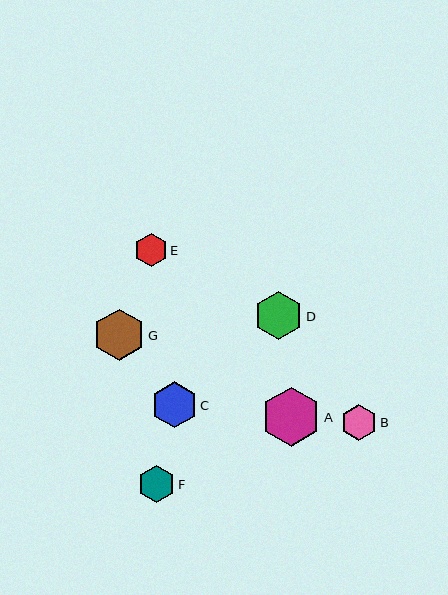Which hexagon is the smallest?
Hexagon E is the smallest with a size of approximately 33 pixels.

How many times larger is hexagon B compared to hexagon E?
Hexagon B is approximately 1.1 times the size of hexagon E.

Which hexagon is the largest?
Hexagon A is the largest with a size of approximately 59 pixels.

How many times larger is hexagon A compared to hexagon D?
Hexagon A is approximately 1.2 times the size of hexagon D.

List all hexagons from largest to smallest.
From largest to smallest: A, G, D, C, F, B, E.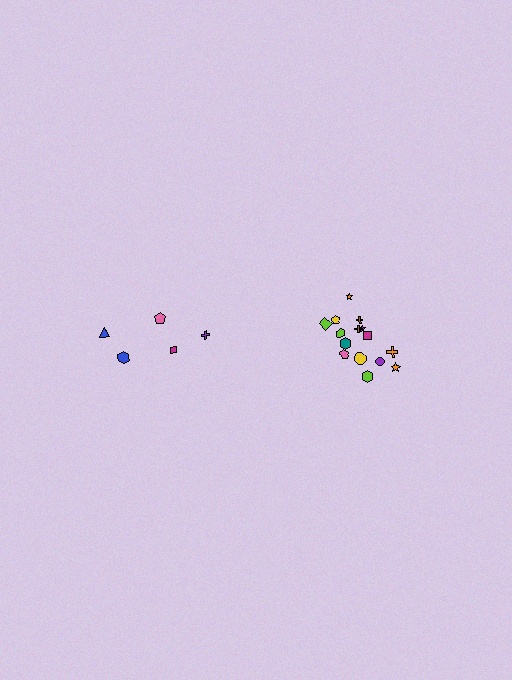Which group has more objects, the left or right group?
The right group.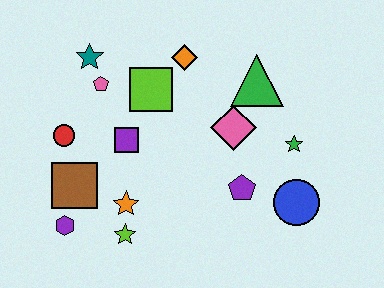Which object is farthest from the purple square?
The blue circle is farthest from the purple square.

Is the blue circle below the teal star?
Yes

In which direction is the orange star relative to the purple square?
The orange star is below the purple square.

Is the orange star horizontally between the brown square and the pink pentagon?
No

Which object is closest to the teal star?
The pink pentagon is closest to the teal star.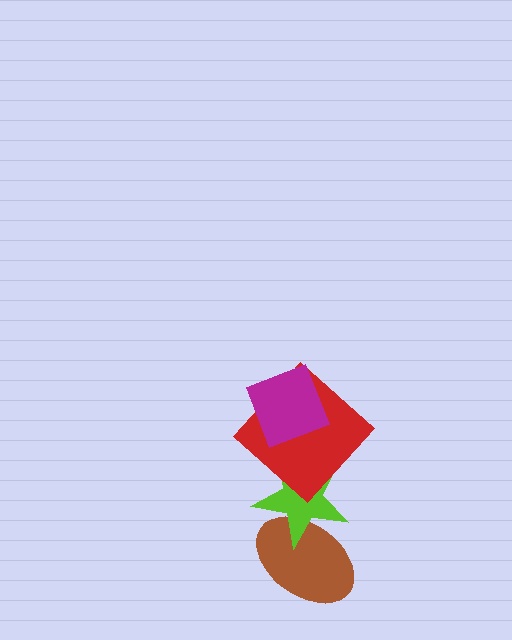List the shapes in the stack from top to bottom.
From top to bottom: the magenta diamond, the red diamond, the lime star, the brown ellipse.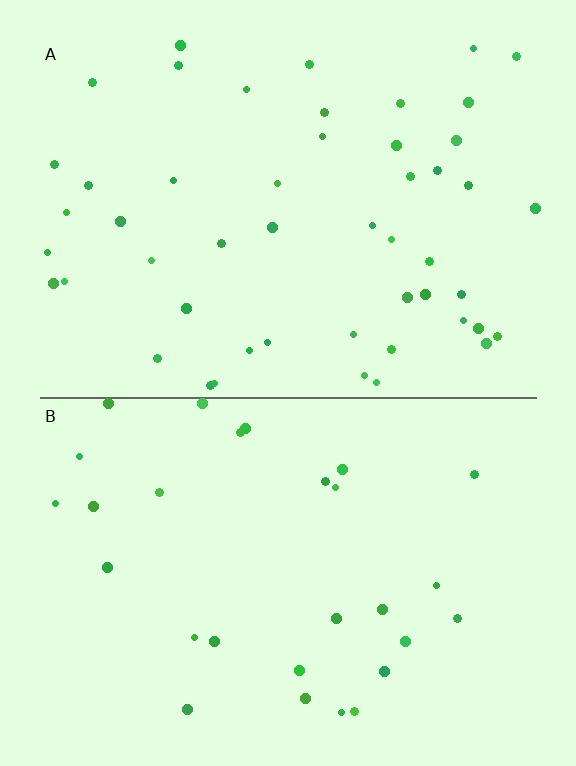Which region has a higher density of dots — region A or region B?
A (the top).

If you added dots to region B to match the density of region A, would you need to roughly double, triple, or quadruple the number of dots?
Approximately double.